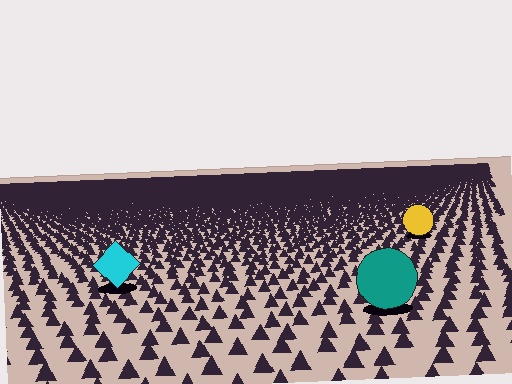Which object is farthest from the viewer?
The yellow circle is farthest from the viewer. It appears smaller and the ground texture around it is denser.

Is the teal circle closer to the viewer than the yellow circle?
Yes. The teal circle is closer — you can tell from the texture gradient: the ground texture is coarser near it.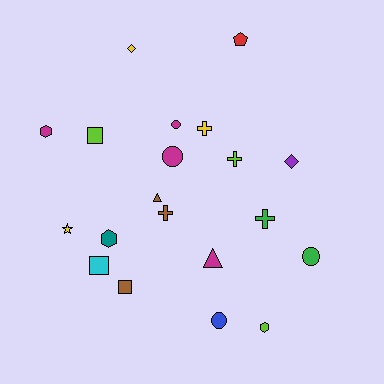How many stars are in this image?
There is 1 star.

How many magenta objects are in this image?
There are 4 magenta objects.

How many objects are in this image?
There are 20 objects.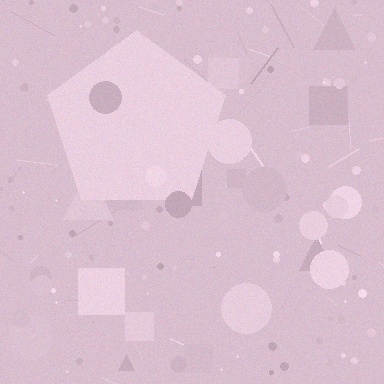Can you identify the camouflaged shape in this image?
The camouflaged shape is a pentagon.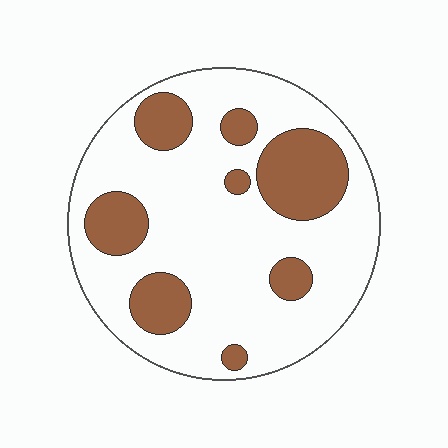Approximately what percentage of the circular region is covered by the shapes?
Approximately 25%.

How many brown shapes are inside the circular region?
8.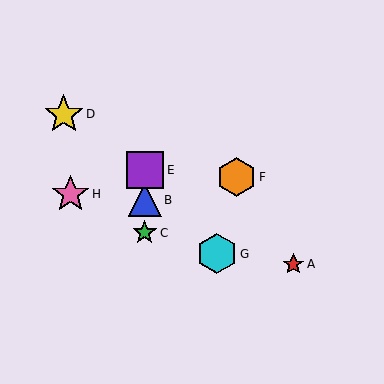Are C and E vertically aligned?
Yes, both are at x≈145.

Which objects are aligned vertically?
Objects B, C, E are aligned vertically.